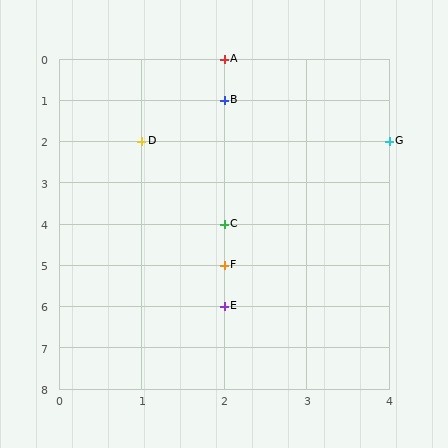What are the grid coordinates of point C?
Point C is at grid coordinates (2, 4).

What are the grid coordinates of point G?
Point G is at grid coordinates (4, 2).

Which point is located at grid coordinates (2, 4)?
Point C is at (2, 4).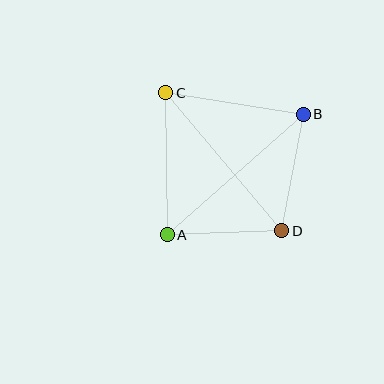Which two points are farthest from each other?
Points A and B are farthest from each other.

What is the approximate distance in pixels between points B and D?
The distance between B and D is approximately 119 pixels.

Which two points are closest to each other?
Points A and D are closest to each other.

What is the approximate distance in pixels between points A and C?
The distance between A and C is approximately 142 pixels.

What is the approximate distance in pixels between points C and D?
The distance between C and D is approximately 180 pixels.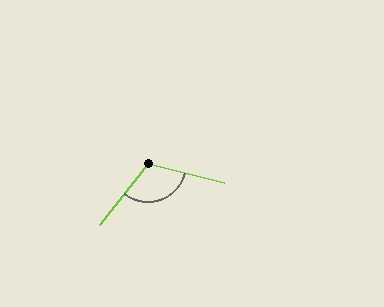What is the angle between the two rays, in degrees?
Approximately 115 degrees.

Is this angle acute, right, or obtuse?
It is obtuse.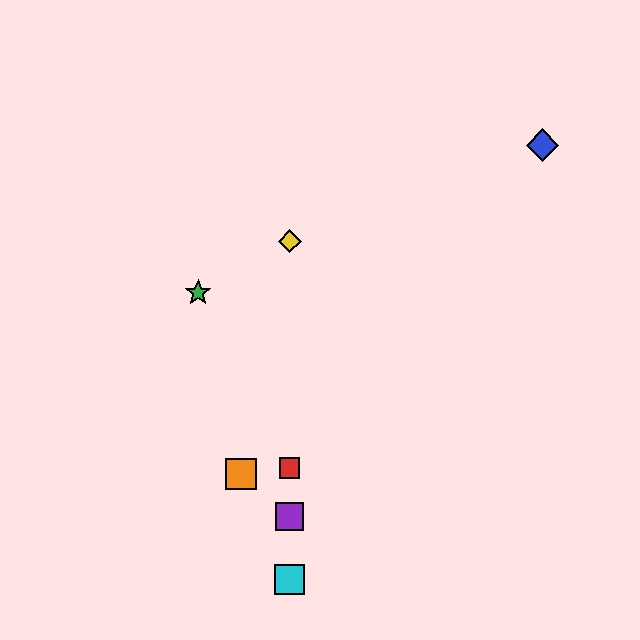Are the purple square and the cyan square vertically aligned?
Yes, both are at x≈290.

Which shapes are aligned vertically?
The red square, the yellow diamond, the purple square, the cyan square are aligned vertically.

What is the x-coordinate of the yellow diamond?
The yellow diamond is at x≈290.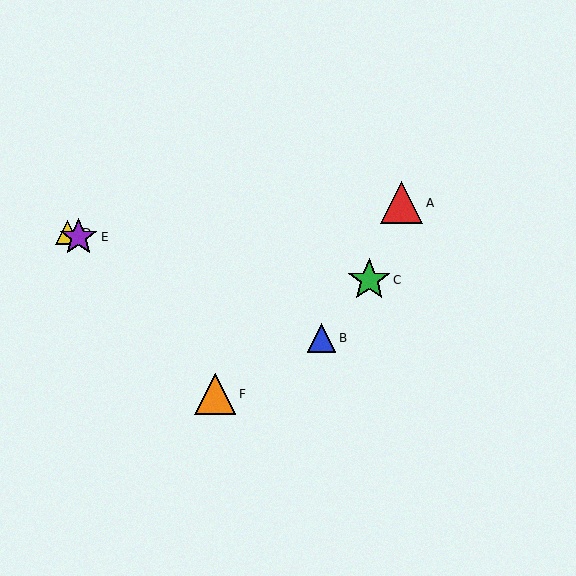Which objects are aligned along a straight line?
Objects B, D, E are aligned along a straight line.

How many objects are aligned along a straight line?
3 objects (B, D, E) are aligned along a straight line.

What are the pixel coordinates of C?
Object C is at (369, 280).